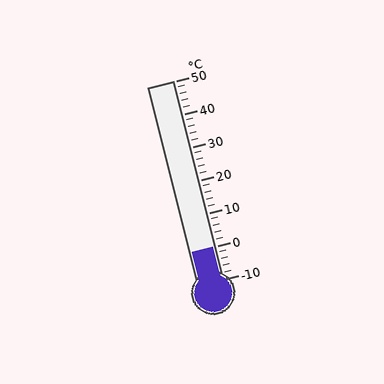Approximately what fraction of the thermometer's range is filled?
The thermometer is filled to approximately 15% of its range.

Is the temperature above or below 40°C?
The temperature is below 40°C.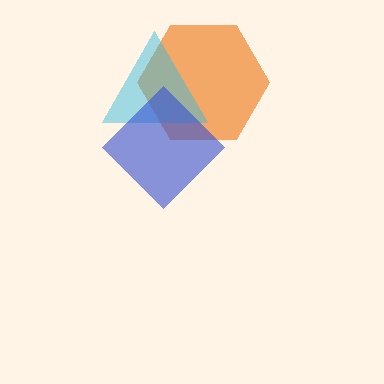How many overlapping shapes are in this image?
There are 3 overlapping shapes in the image.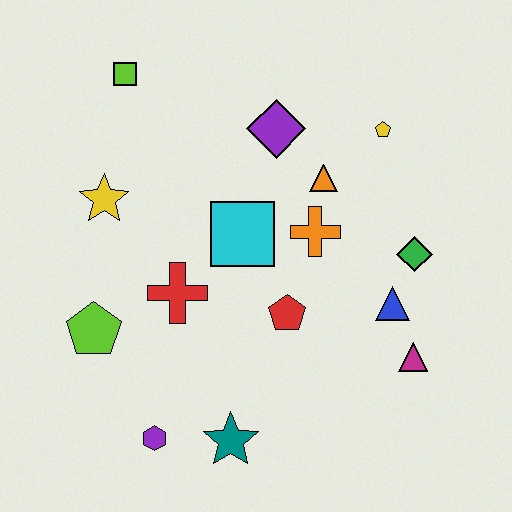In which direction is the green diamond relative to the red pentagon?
The green diamond is to the right of the red pentagon.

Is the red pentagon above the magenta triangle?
Yes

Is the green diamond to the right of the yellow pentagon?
Yes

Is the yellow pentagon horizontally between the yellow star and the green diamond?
Yes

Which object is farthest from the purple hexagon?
The yellow pentagon is farthest from the purple hexagon.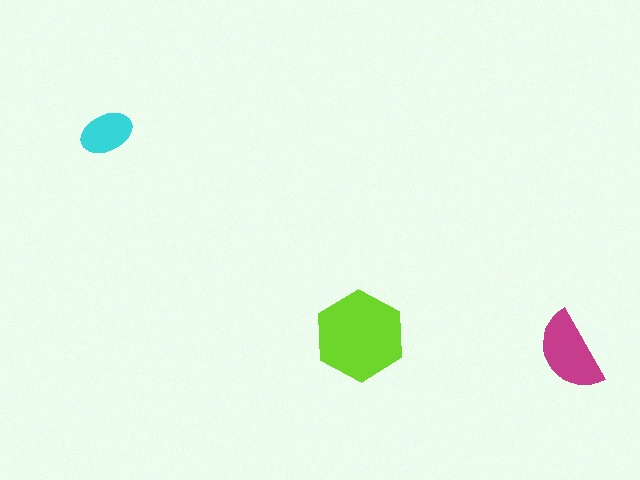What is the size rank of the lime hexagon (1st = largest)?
1st.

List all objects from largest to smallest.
The lime hexagon, the magenta semicircle, the cyan ellipse.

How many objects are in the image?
There are 3 objects in the image.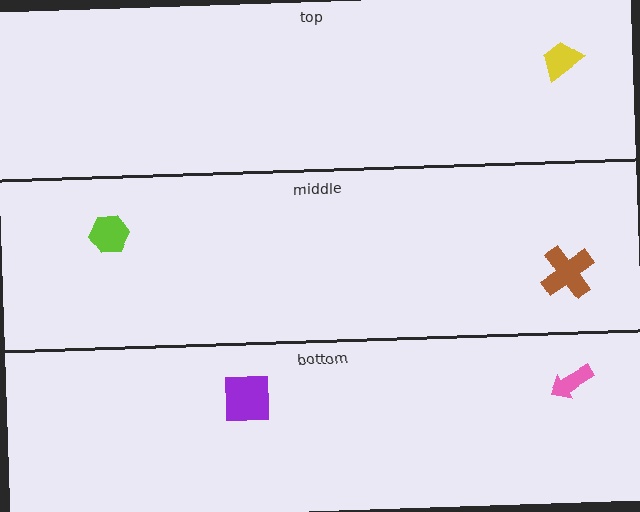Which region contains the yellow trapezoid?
The top region.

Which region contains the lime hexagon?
The middle region.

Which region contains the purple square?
The bottom region.